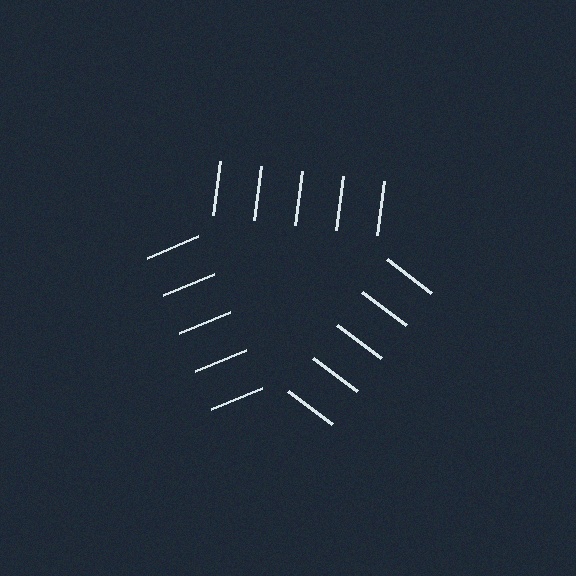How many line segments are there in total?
15 — 5 along each of the 3 edges.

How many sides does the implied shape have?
3 sides — the line-ends trace a triangle.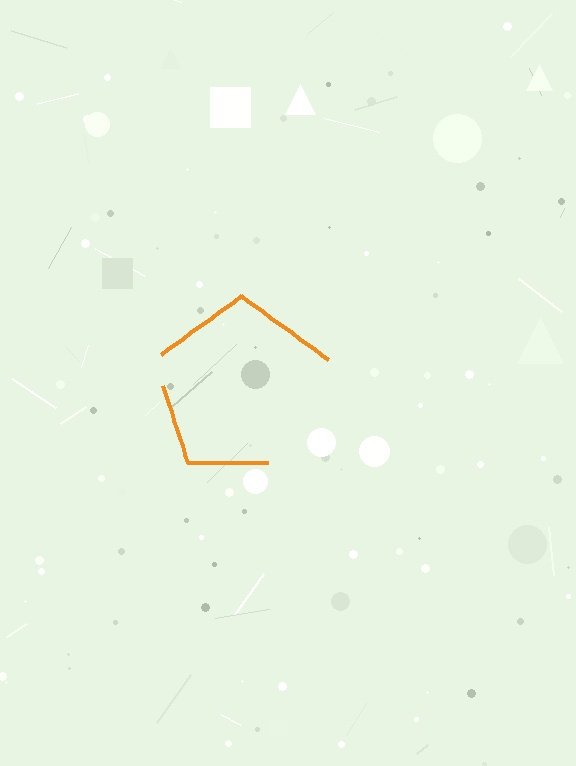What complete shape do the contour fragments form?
The contour fragments form a pentagon.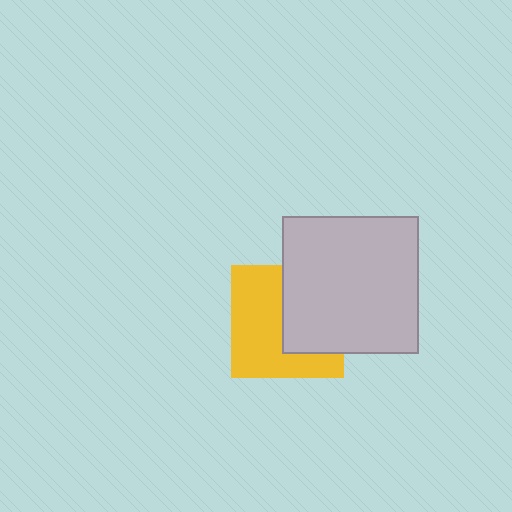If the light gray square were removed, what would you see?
You would see the complete yellow square.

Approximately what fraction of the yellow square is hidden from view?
Roughly 43% of the yellow square is hidden behind the light gray square.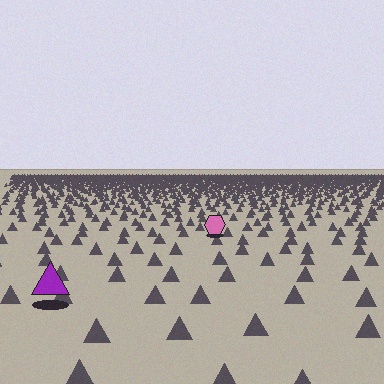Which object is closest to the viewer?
The purple triangle is closest. The texture marks near it are larger and more spread out.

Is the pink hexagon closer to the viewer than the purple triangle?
No. The purple triangle is closer — you can tell from the texture gradient: the ground texture is coarser near it.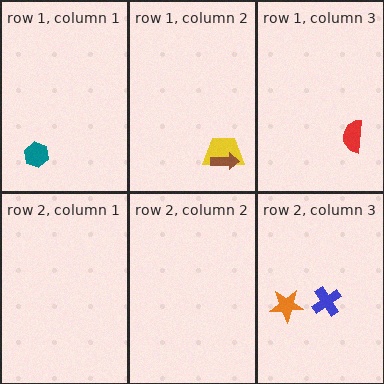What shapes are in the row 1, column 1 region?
The teal hexagon.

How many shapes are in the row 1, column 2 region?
2.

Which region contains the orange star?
The row 2, column 3 region.